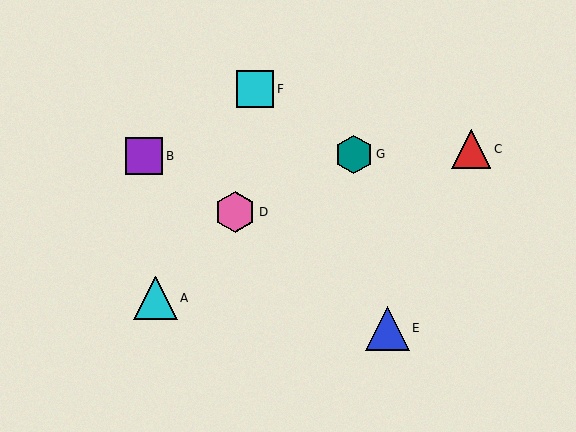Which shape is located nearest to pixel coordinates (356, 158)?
The teal hexagon (labeled G) at (354, 154) is nearest to that location.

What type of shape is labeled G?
Shape G is a teal hexagon.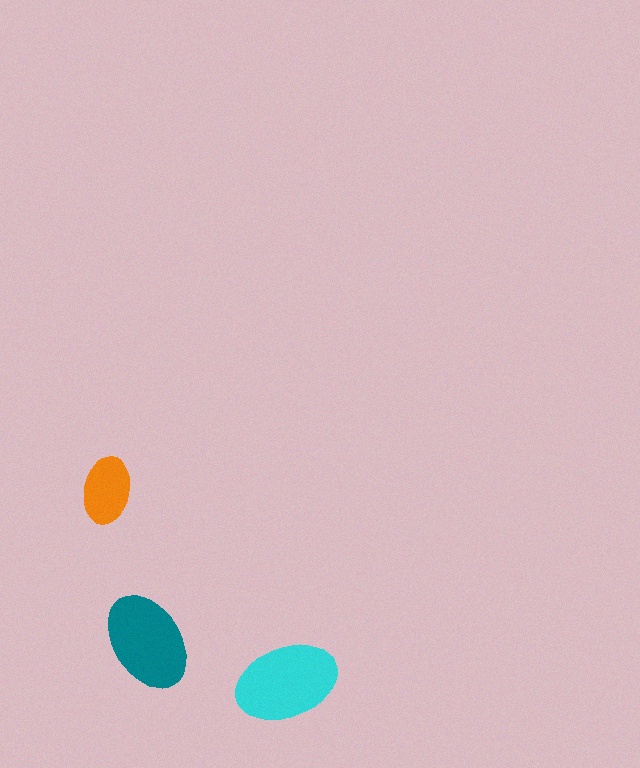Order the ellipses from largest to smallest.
the cyan one, the teal one, the orange one.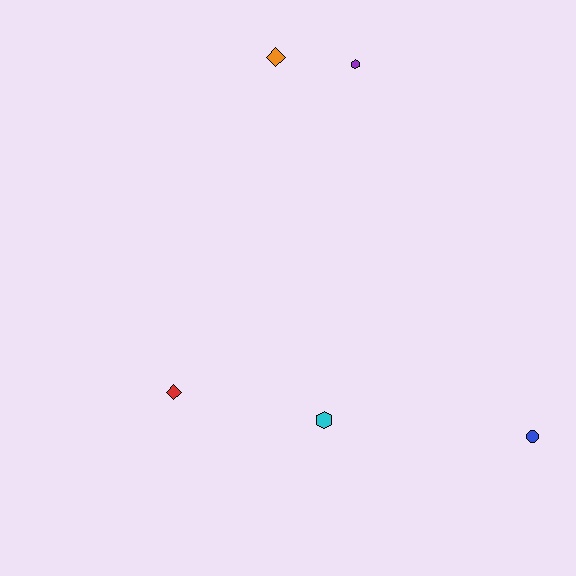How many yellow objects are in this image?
There are no yellow objects.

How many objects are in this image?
There are 5 objects.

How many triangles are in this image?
There are no triangles.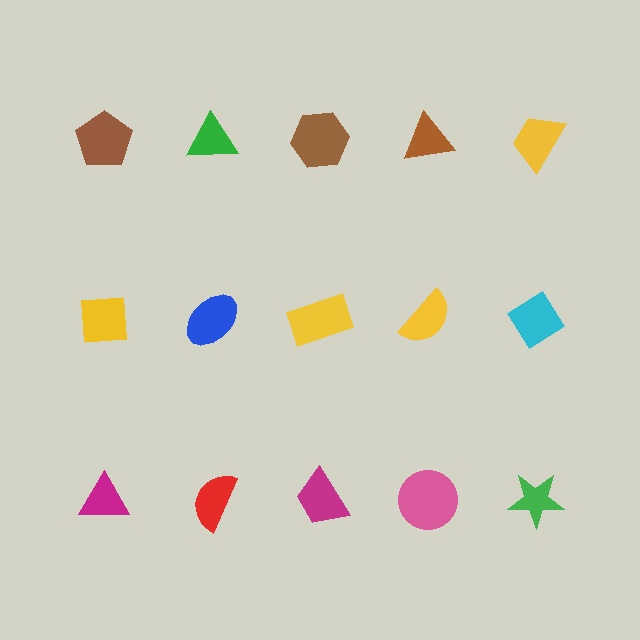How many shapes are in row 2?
5 shapes.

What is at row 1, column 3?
A brown hexagon.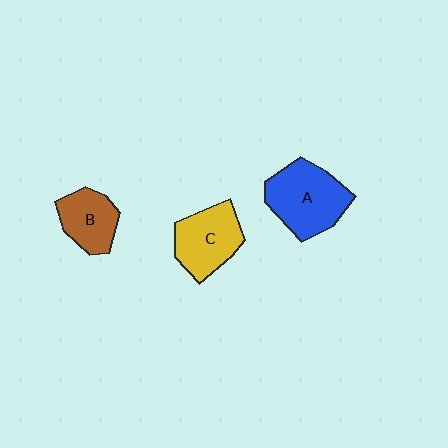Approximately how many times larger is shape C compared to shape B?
Approximately 1.3 times.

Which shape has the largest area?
Shape A (blue).